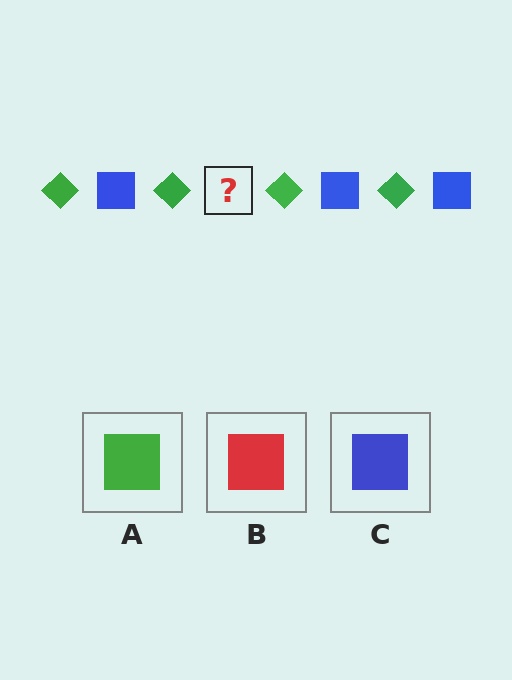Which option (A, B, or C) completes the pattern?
C.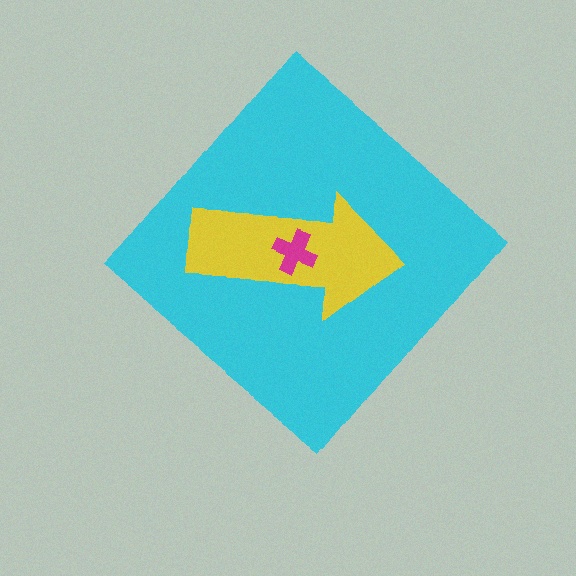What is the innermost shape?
The magenta cross.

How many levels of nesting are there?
3.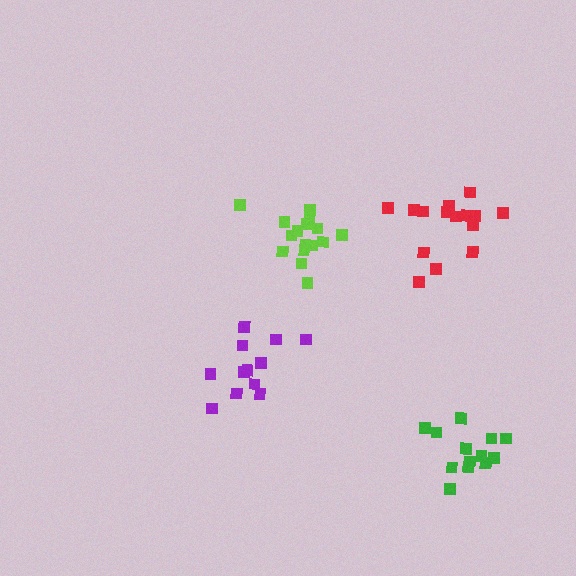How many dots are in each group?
Group 1: 12 dots, Group 2: 15 dots, Group 3: 16 dots, Group 4: 13 dots (56 total).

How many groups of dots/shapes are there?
There are 4 groups.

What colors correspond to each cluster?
The clusters are colored: purple, red, lime, green.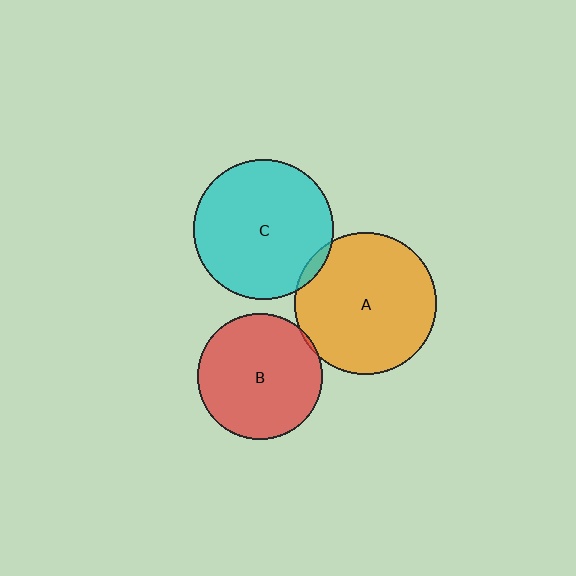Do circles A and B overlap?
Yes.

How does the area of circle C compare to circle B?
Approximately 1.2 times.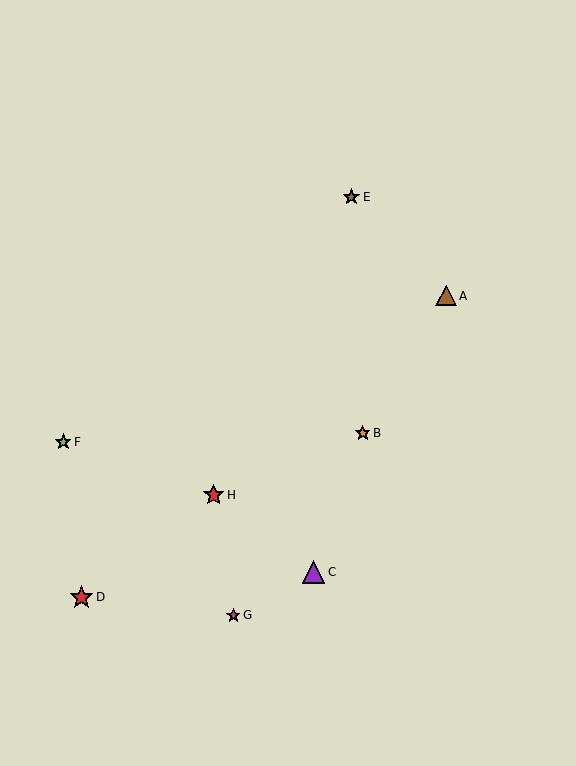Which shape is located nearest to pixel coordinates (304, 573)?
The purple triangle (labeled C) at (313, 572) is nearest to that location.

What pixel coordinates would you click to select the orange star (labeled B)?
Click at (363, 433) to select the orange star B.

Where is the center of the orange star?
The center of the orange star is at (363, 433).